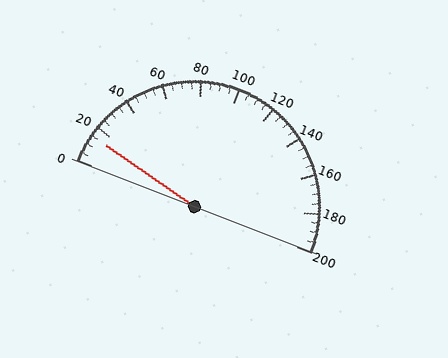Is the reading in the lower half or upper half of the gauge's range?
The reading is in the lower half of the range (0 to 200).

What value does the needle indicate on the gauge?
The needle indicates approximately 15.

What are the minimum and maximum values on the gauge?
The gauge ranges from 0 to 200.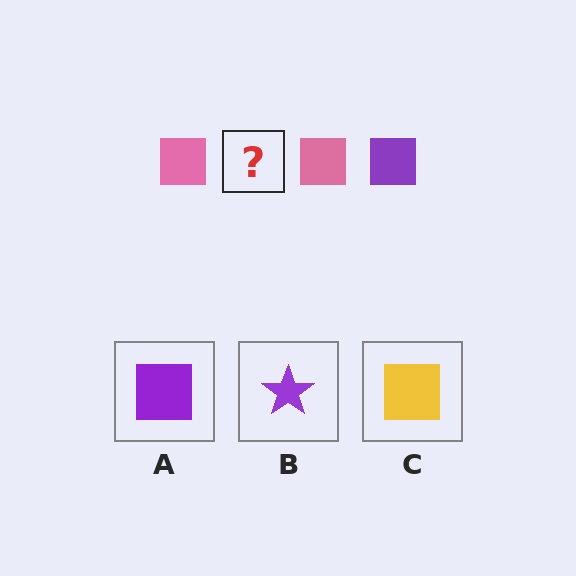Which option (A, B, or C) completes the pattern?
A.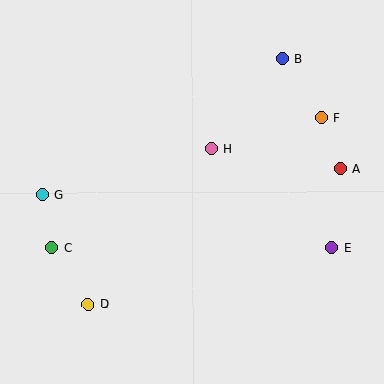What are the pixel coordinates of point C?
Point C is at (52, 248).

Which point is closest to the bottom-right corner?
Point E is closest to the bottom-right corner.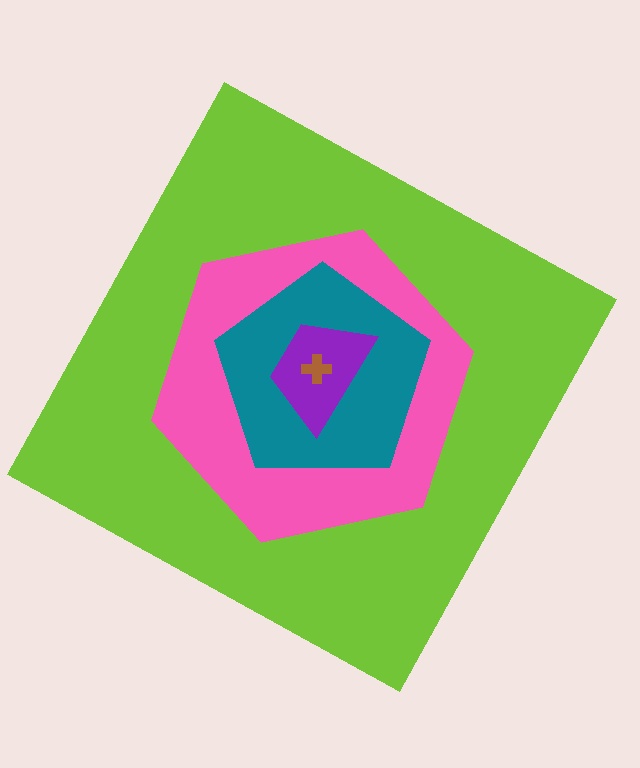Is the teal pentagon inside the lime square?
Yes.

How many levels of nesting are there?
5.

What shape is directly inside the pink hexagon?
The teal pentagon.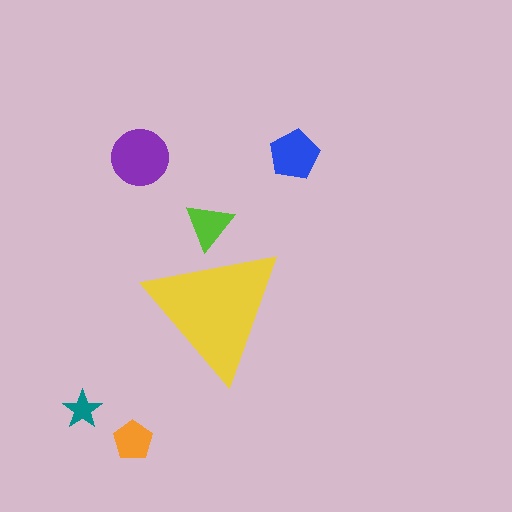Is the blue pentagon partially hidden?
No, the blue pentagon is fully visible.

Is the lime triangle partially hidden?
Yes, the lime triangle is partially hidden behind the yellow triangle.